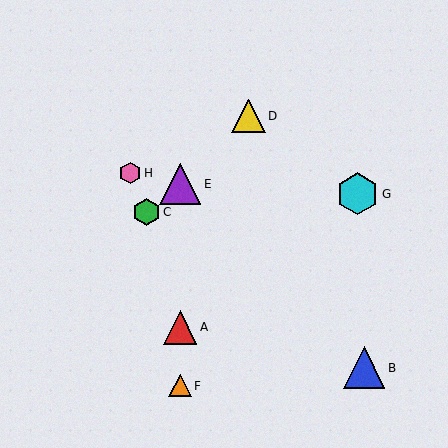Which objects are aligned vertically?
Objects A, E, F are aligned vertically.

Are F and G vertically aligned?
No, F is at x≈180 and G is at x≈358.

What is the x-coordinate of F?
Object F is at x≈180.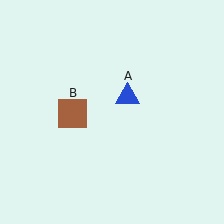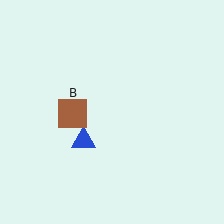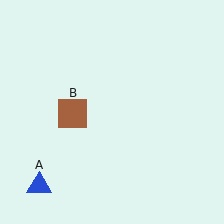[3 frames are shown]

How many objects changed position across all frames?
1 object changed position: blue triangle (object A).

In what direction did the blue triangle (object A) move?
The blue triangle (object A) moved down and to the left.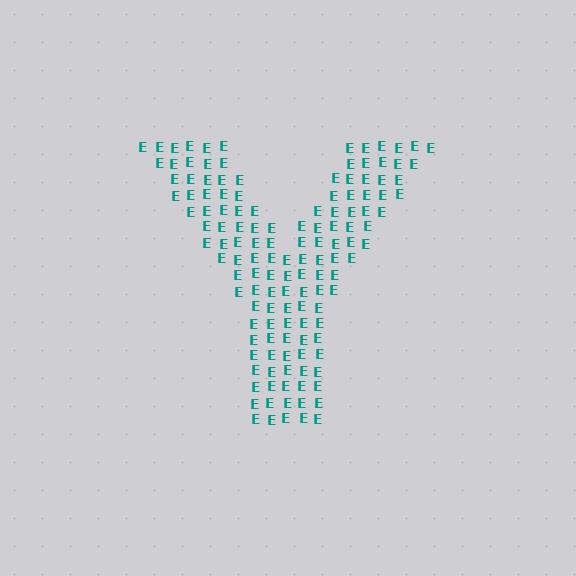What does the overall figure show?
The overall figure shows the letter Y.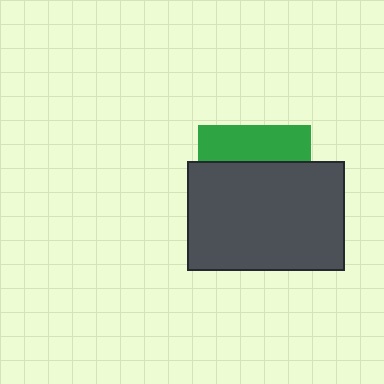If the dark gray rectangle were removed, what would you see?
You would see the complete green square.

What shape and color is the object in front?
The object in front is a dark gray rectangle.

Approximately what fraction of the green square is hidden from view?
Roughly 68% of the green square is hidden behind the dark gray rectangle.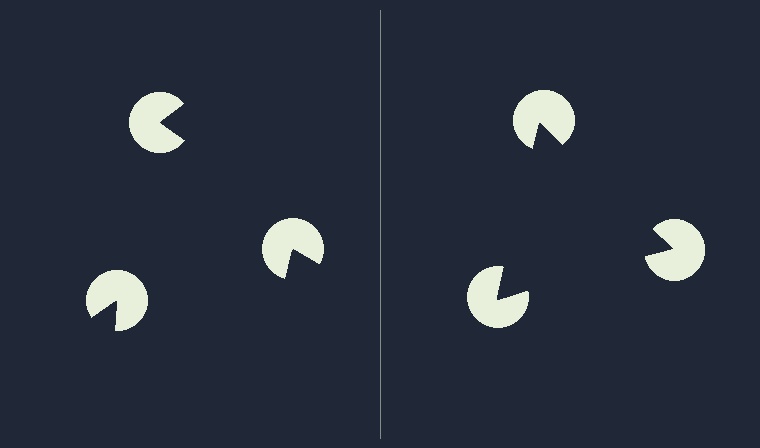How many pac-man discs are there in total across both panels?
6 — 3 on each side.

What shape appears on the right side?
An illusory triangle.